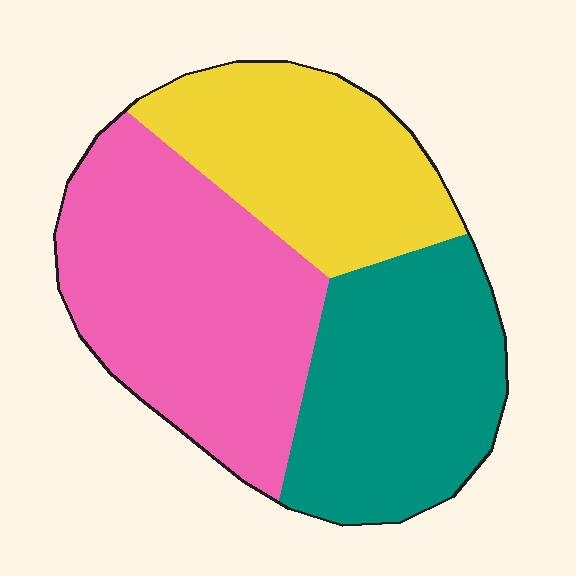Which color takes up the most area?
Pink, at roughly 40%.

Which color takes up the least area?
Yellow, at roughly 30%.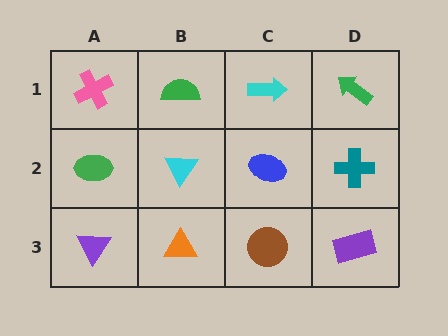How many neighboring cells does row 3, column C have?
3.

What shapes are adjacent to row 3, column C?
A blue ellipse (row 2, column C), an orange triangle (row 3, column B), a purple rectangle (row 3, column D).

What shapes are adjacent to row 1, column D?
A teal cross (row 2, column D), a cyan arrow (row 1, column C).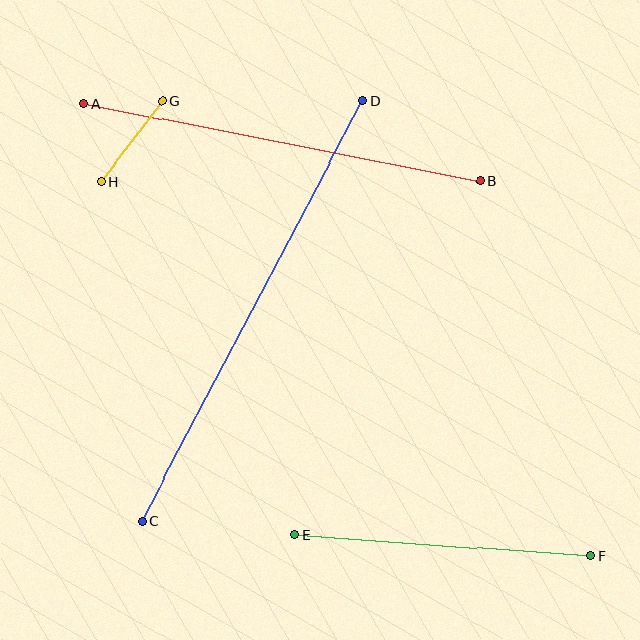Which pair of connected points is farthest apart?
Points C and D are farthest apart.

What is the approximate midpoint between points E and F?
The midpoint is at approximately (442, 545) pixels.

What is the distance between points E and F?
The distance is approximately 297 pixels.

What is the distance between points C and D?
The distance is approximately 475 pixels.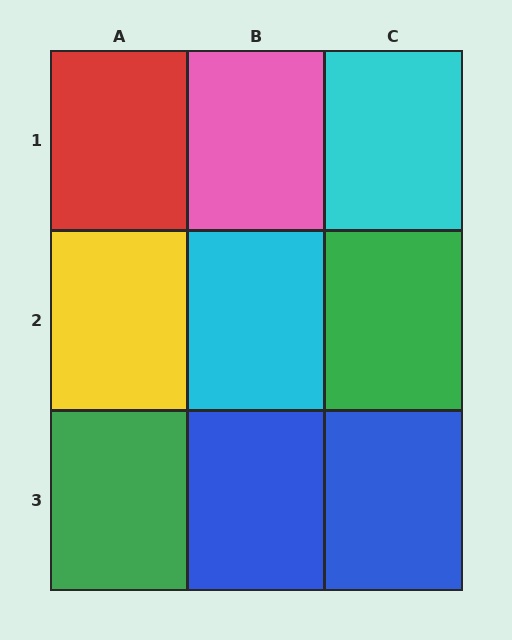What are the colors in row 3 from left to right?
Green, blue, blue.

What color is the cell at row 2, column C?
Green.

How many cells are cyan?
2 cells are cyan.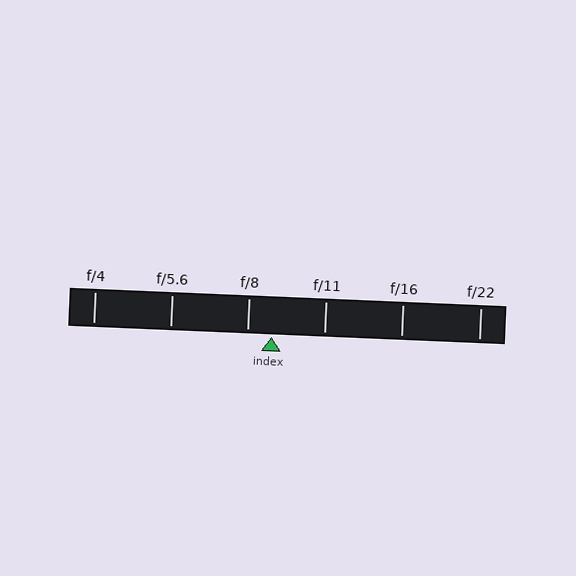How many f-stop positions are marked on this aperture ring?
There are 6 f-stop positions marked.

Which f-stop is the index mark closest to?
The index mark is closest to f/8.